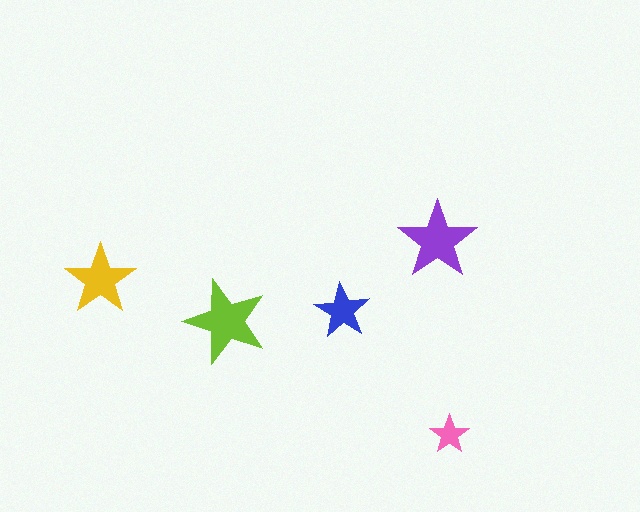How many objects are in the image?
There are 5 objects in the image.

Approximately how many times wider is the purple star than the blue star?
About 1.5 times wider.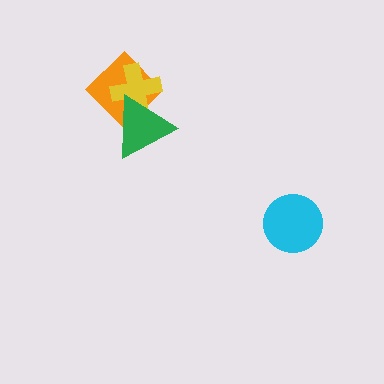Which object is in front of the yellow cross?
The green triangle is in front of the yellow cross.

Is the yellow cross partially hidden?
Yes, it is partially covered by another shape.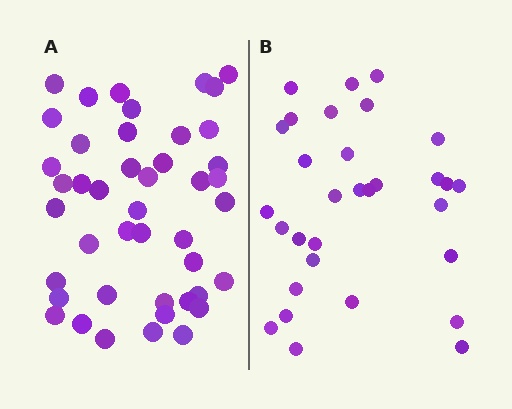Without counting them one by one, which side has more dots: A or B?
Region A (the left region) has more dots.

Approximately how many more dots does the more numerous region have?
Region A has approximately 15 more dots than region B.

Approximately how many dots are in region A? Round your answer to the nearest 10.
About 40 dots. (The exact count is 44, which rounds to 40.)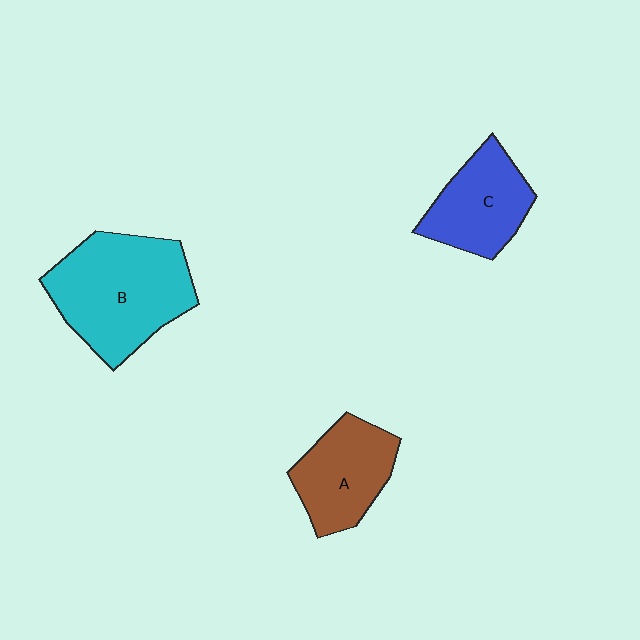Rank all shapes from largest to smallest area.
From largest to smallest: B (cyan), A (brown), C (blue).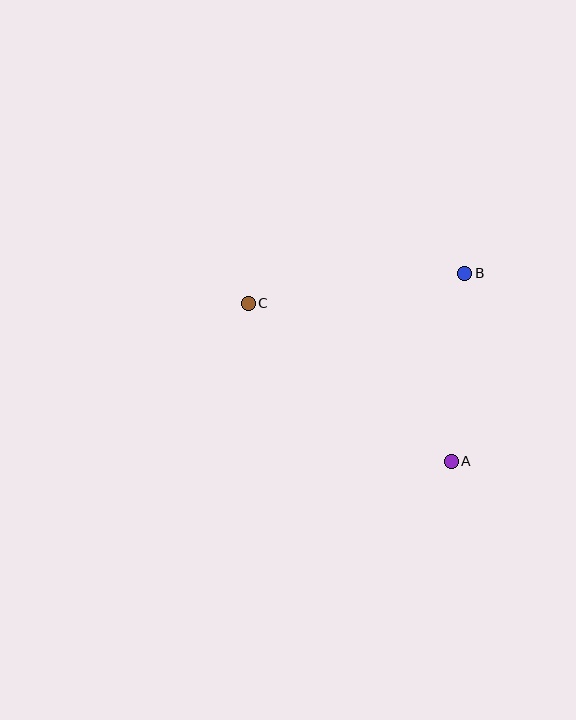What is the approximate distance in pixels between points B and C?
The distance between B and C is approximately 219 pixels.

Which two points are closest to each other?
Points A and B are closest to each other.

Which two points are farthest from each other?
Points A and C are farthest from each other.